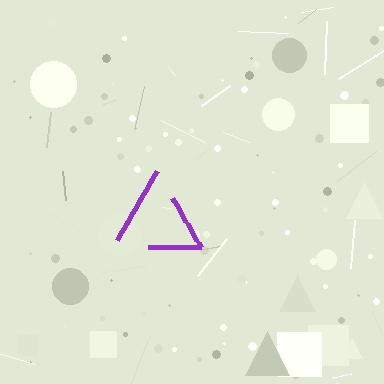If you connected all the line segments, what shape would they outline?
They would outline a triangle.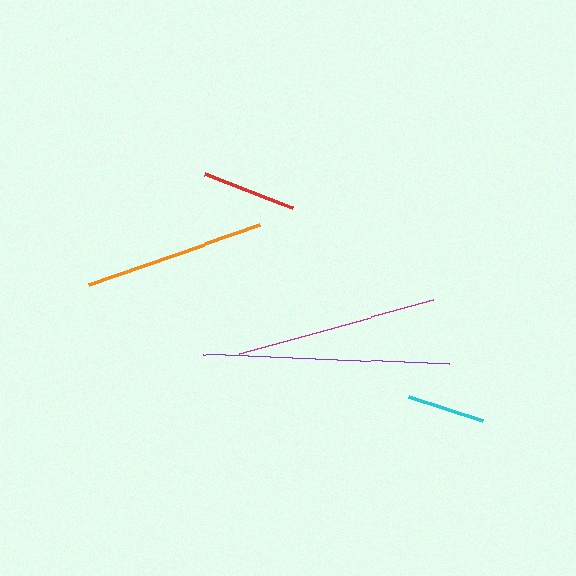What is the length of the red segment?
The red segment is approximately 93 pixels long.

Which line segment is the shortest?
The cyan line is the shortest at approximately 78 pixels.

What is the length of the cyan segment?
The cyan segment is approximately 78 pixels long.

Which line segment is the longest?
The purple line is the longest at approximately 246 pixels.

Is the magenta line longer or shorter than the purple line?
The purple line is longer than the magenta line.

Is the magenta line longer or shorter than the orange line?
The magenta line is longer than the orange line.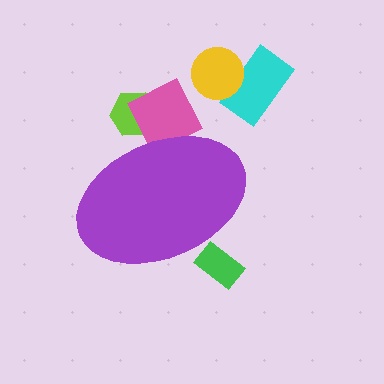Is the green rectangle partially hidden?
Yes, the green rectangle is partially hidden behind the purple ellipse.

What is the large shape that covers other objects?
A purple ellipse.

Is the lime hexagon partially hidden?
Yes, the lime hexagon is partially hidden behind the purple ellipse.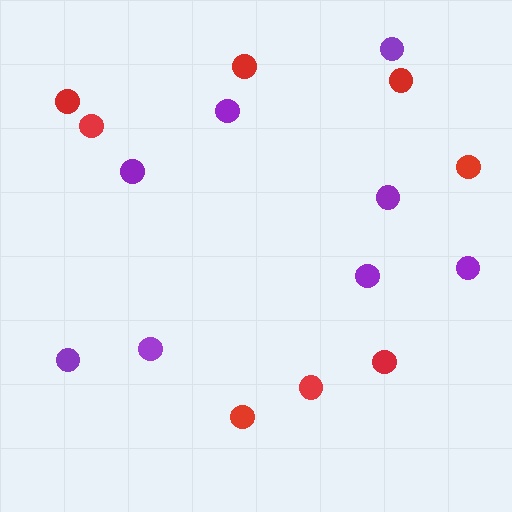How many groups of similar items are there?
There are 2 groups: one group of purple circles (8) and one group of red circles (8).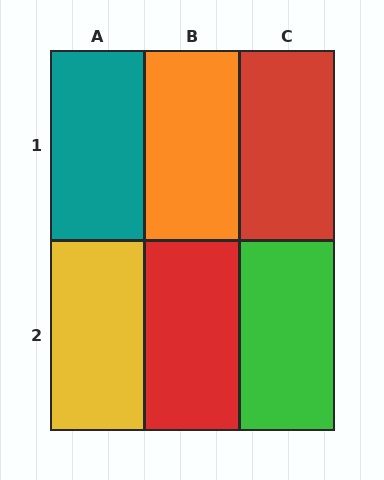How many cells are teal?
1 cell is teal.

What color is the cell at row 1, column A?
Teal.